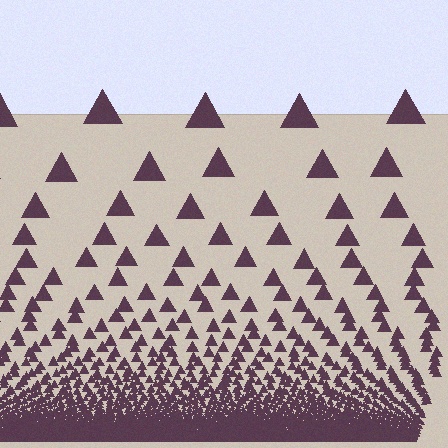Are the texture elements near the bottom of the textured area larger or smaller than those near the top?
Smaller. The gradient is inverted — elements near the bottom are smaller and denser.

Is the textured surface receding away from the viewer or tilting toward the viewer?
The surface appears to tilt toward the viewer. Texture elements get larger and sparser toward the top.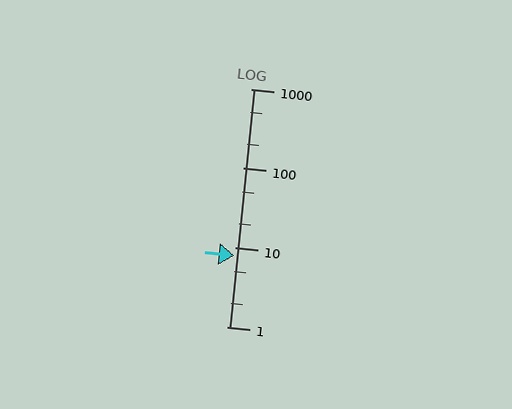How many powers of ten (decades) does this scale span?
The scale spans 3 decades, from 1 to 1000.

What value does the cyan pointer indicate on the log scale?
The pointer indicates approximately 7.8.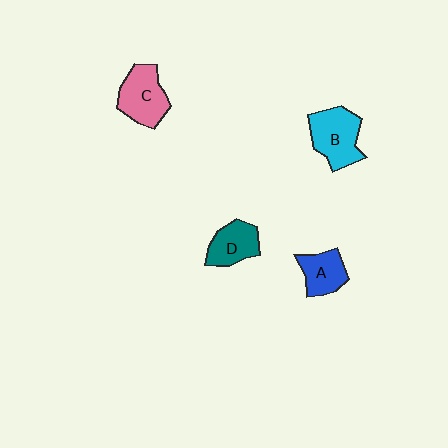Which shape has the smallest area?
Shape A (blue).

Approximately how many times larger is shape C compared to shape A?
Approximately 1.4 times.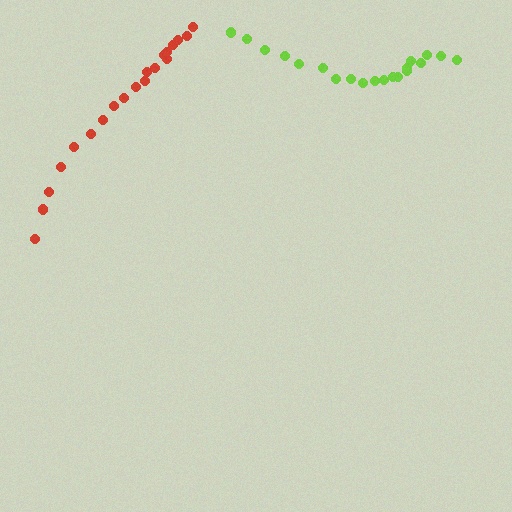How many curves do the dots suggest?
There are 2 distinct paths.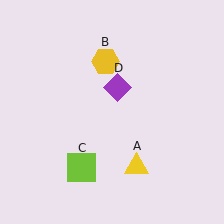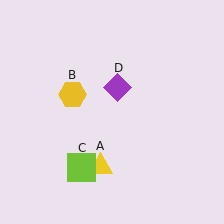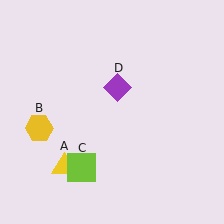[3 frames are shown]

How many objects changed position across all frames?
2 objects changed position: yellow triangle (object A), yellow hexagon (object B).